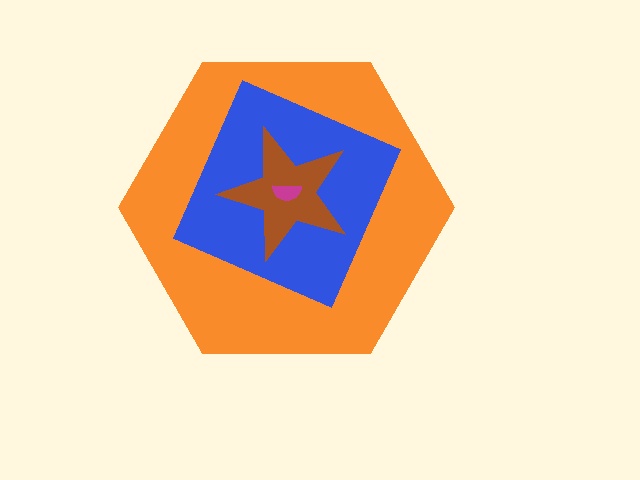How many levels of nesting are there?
4.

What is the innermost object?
The magenta semicircle.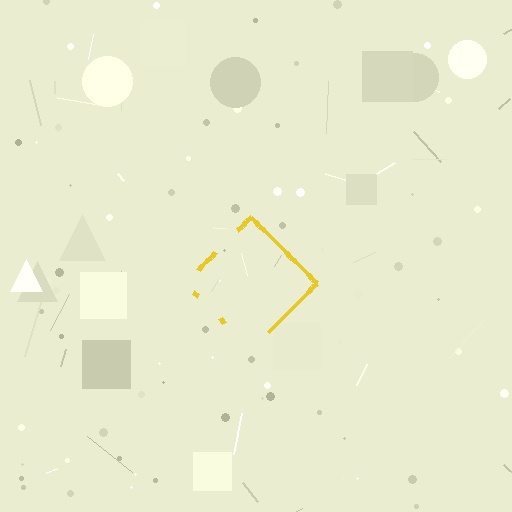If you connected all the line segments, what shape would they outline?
They would outline a diamond.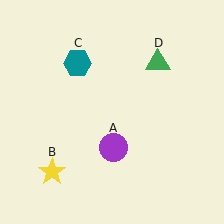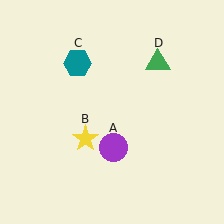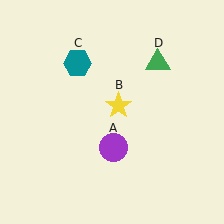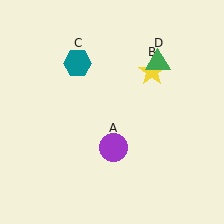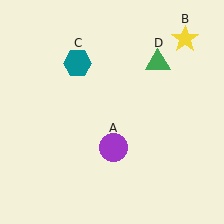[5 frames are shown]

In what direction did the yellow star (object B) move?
The yellow star (object B) moved up and to the right.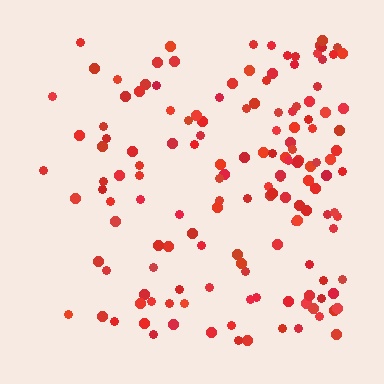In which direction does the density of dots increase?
From left to right, with the right side densest.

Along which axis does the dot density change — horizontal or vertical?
Horizontal.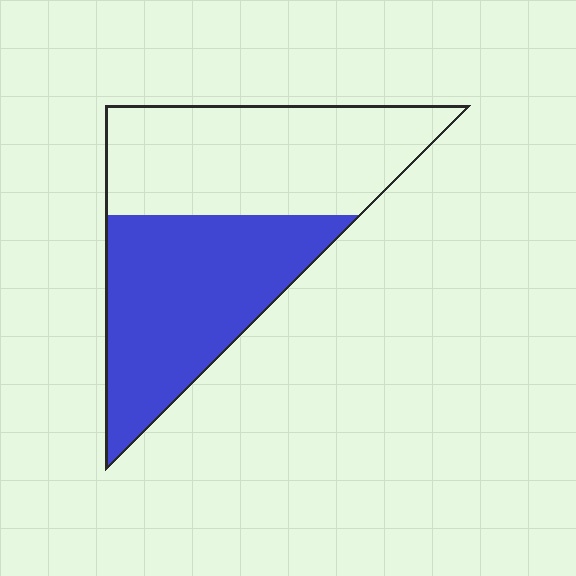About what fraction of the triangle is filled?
About one half (1/2).